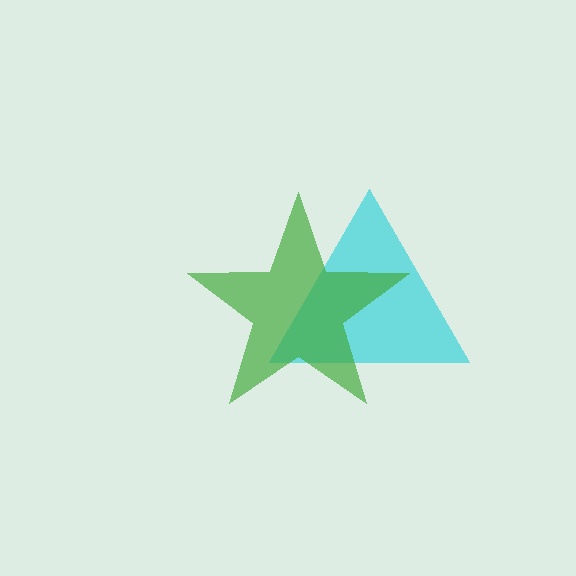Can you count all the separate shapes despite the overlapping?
Yes, there are 2 separate shapes.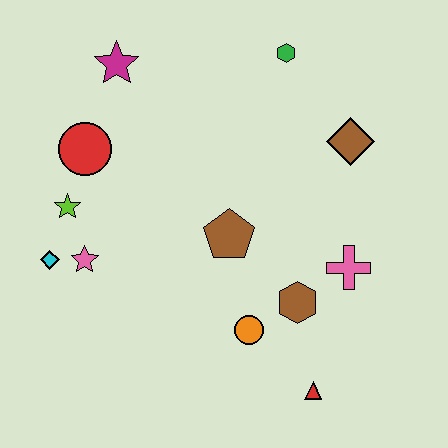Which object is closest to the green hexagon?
The brown diamond is closest to the green hexagon.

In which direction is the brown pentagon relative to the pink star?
The brown pentagon is to the right of the pink star.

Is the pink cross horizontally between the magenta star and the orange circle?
No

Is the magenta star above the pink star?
Yes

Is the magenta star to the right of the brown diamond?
No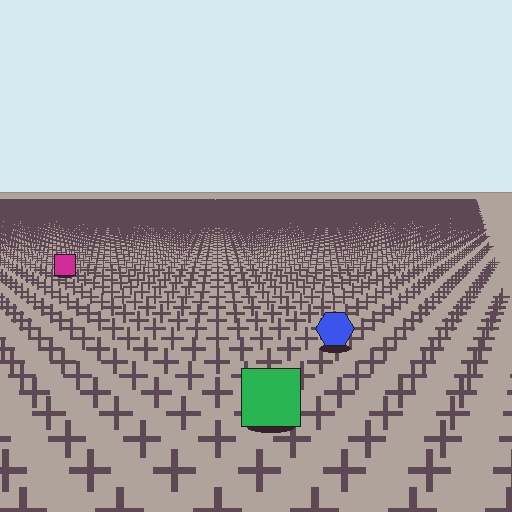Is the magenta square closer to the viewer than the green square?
No. The green square is closer — you can tell from the texture gradient: the ground texture is coarser near it.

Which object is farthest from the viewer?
The magenta square is farthest from the viewer. It appears smaller and the ground texture around it is denser.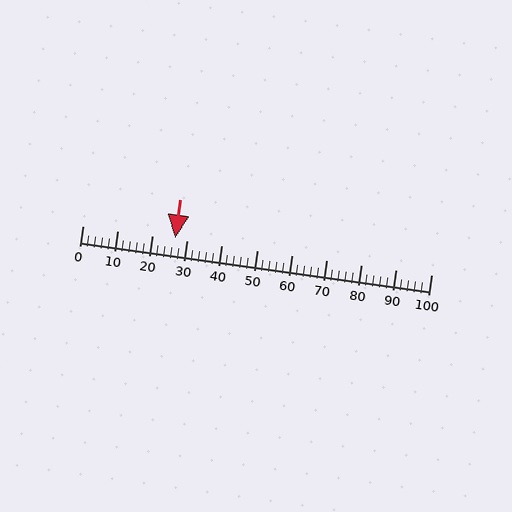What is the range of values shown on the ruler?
The ruler shows values from 0 to 100.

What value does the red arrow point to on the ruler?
The red arrow points to approximately 26.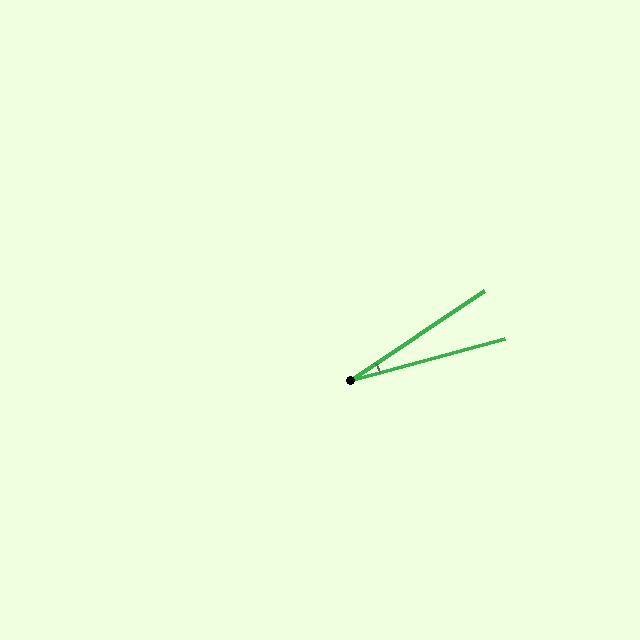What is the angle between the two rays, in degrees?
Approximately 19 degrees.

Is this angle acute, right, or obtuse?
It is acute.